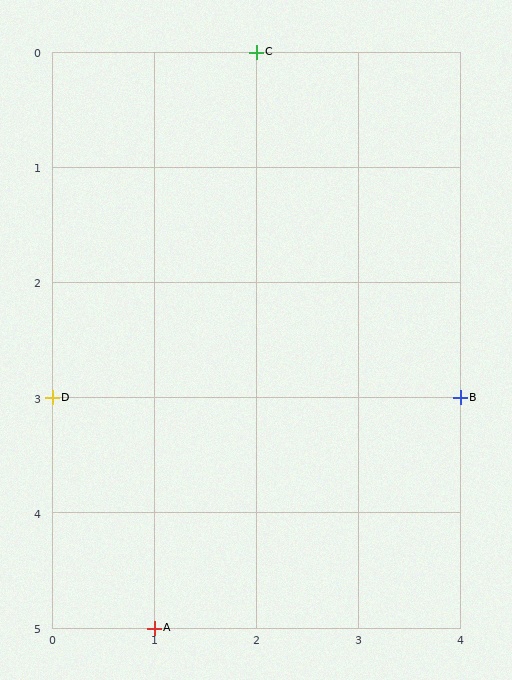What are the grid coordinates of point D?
Point D is at grid coordinates (0, 3).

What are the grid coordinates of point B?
Point B is at grid coordinates (4, 3).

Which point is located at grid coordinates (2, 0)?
Point C is at (2, 0).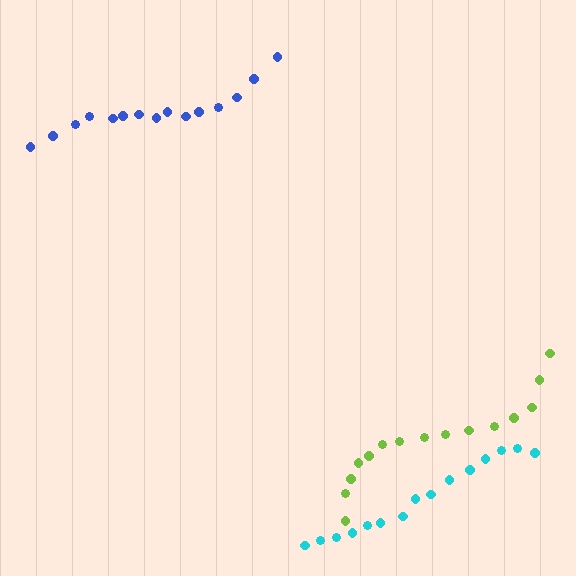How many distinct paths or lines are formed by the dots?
There are 3 distinct paths.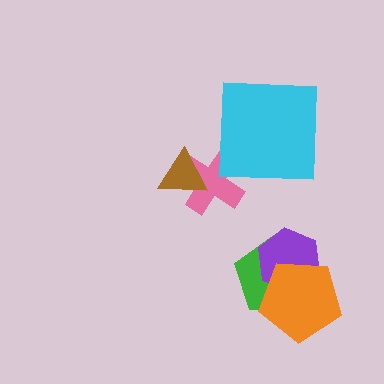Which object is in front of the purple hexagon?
The orange pentagon is in front of the purple hexagon.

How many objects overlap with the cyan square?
0 objects overlap with the cyan square.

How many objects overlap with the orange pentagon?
2 objects overlap with the orange pentagon.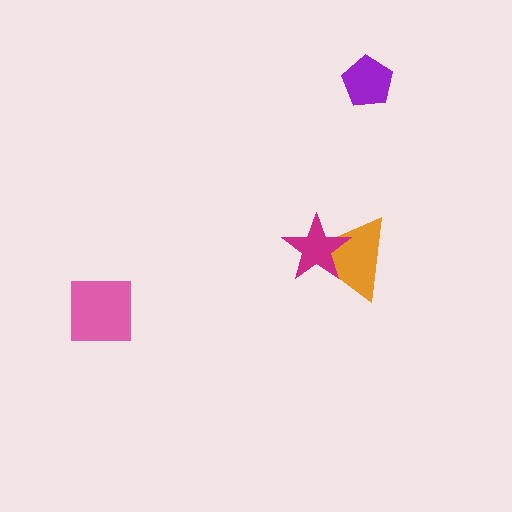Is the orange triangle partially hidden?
Yes, it is partially covered by another shape.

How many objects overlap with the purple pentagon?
0 objects overlap with the purple pentagon.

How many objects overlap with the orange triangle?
1 object overlaps with the orange triangle.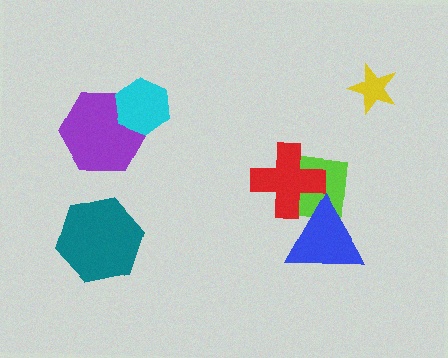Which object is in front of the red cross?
The blue triangle is in front of the red cross.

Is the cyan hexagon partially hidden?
No, no other shape covers it.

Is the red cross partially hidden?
Yes, it is partially covered by another shape.